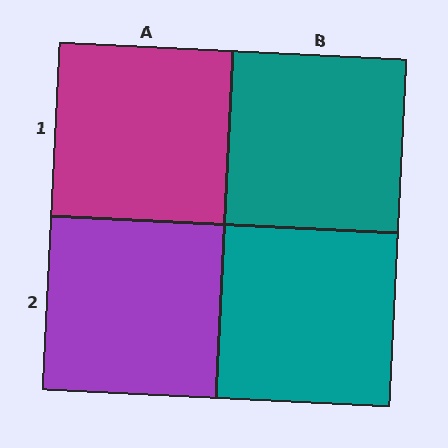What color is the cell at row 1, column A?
Magenta.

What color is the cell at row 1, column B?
Teal.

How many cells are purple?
1 cell is purple.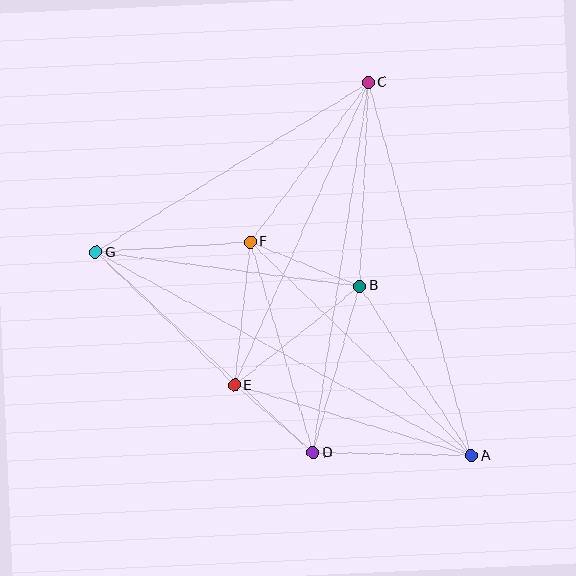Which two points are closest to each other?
Points D and E are closest to each other.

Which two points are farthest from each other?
Points A and G are farthest from each other.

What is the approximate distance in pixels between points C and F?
The distance between C and F is approximately 198 pixels.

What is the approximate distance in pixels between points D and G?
The distance between D and G is approximately 296 pixels.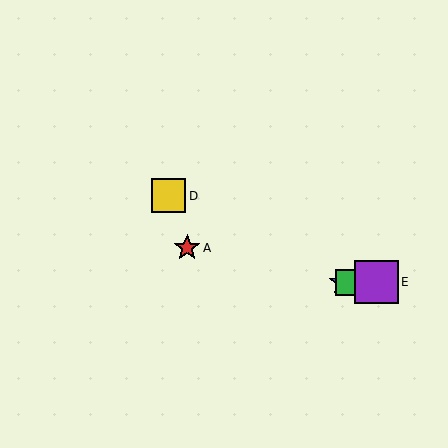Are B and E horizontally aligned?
Yes, both are at y≈282.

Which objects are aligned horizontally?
Objects B, C, E are aligned horizontally.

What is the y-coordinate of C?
Object C is at y≈282.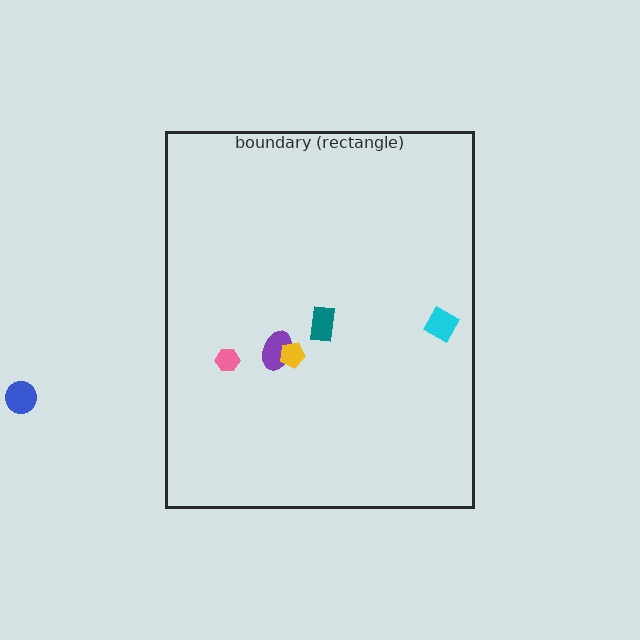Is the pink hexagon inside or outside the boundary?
Inside.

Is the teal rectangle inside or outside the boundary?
Inside.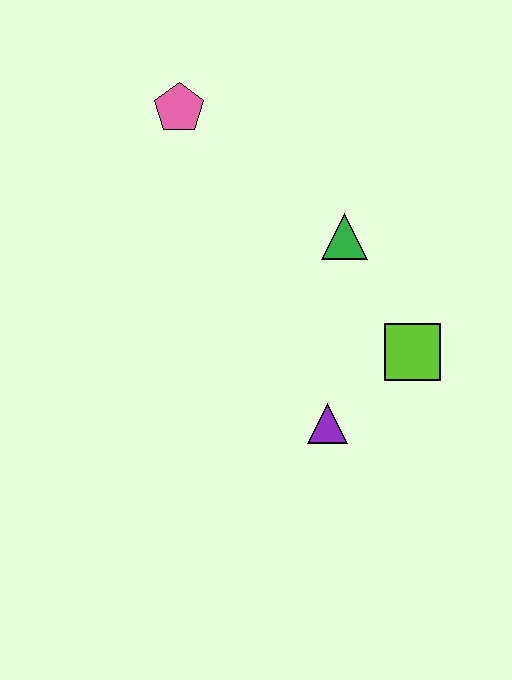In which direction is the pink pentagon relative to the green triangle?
The pink pentagon is to the left of the green triangle.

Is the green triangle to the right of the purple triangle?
Yes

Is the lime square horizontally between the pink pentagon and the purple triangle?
No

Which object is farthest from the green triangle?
The pink pentagon is farthest from the green triangle.